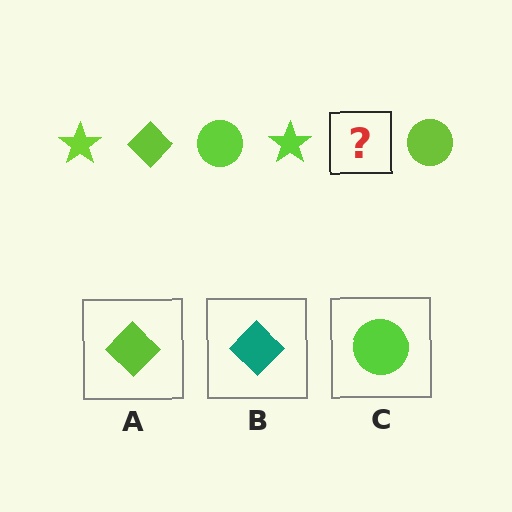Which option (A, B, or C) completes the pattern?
A.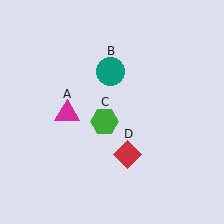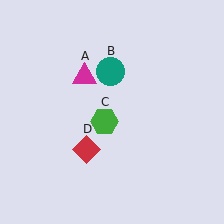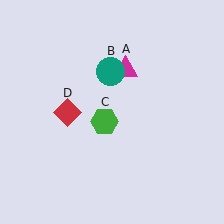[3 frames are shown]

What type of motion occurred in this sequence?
The magenta triangle (object A), red diamond (object D) rotated clockwise around the center of the scene.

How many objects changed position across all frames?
2 objects changed position: magenta triangle (object A), red diamond (object D).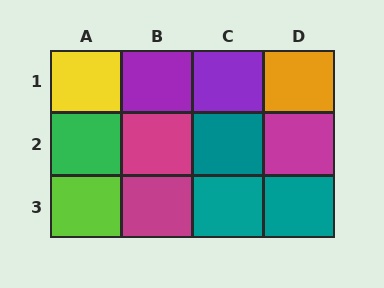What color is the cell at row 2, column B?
Magenta.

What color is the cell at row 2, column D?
Magenta.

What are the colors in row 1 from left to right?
Yellow, purple, purple, orange.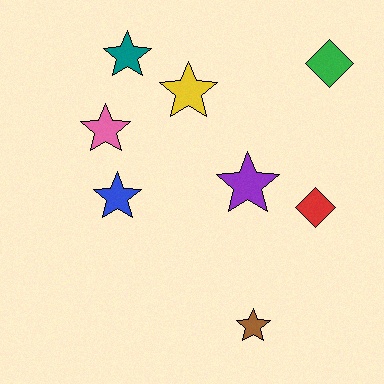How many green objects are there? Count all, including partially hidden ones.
There is 1 green object.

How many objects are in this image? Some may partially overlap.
There are 8 objects.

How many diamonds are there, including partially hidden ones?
There are 2 diamonds.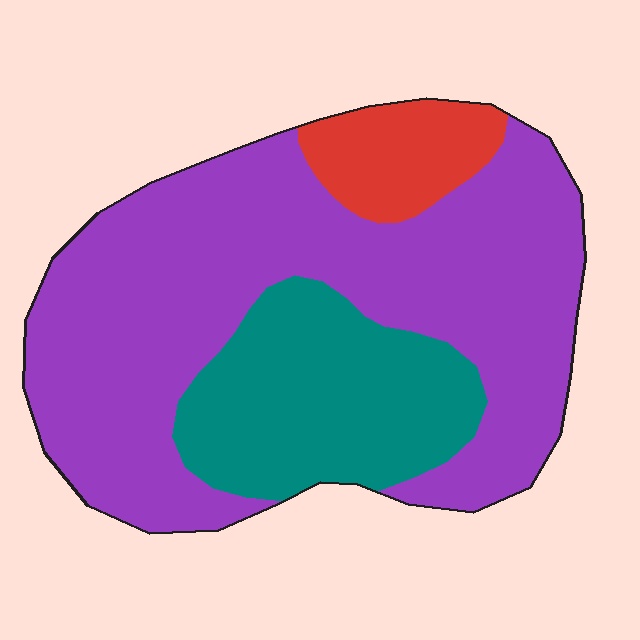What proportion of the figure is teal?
Teal covers around 25% of the figure.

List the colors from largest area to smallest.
From largest to smallest: purple, teal, red.